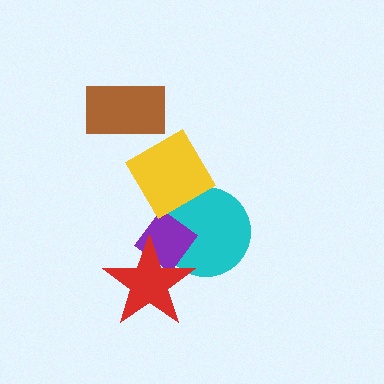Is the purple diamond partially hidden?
Yes, it is partially covered by another shape.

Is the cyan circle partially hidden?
Yes, it is partially covered by another shape.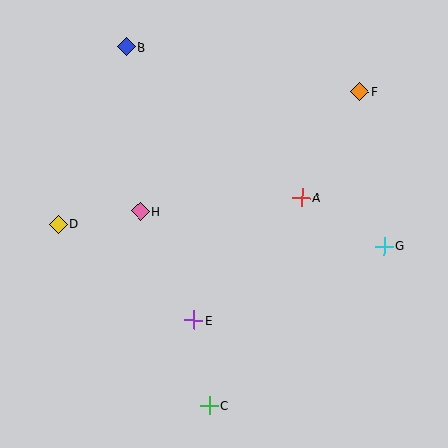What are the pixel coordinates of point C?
Point C is at (209, 406).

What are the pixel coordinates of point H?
Point H is at (140, 211).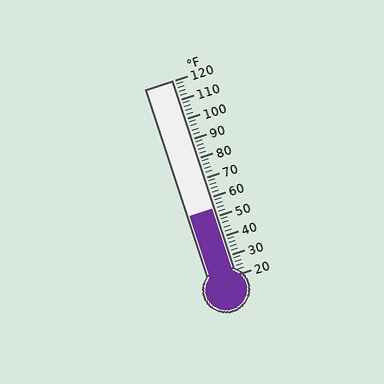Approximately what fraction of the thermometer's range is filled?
The thermometer is filled to approximately 35% of its range.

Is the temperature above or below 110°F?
The temperature is below 110°F.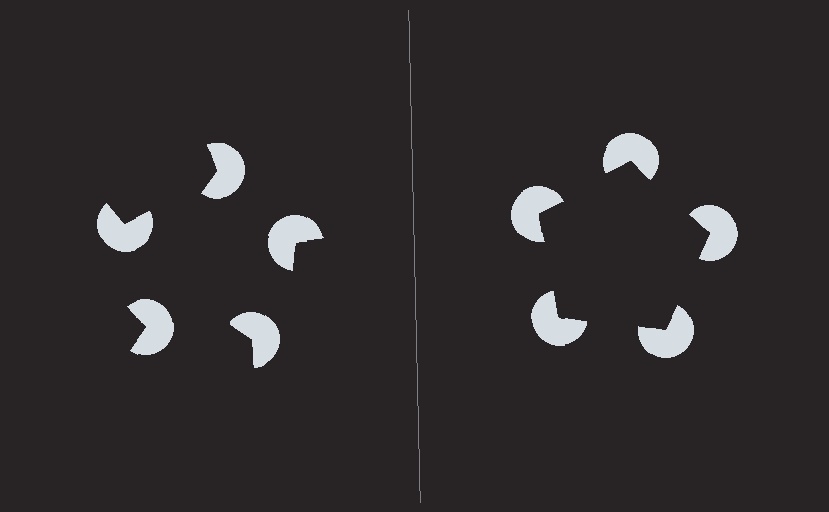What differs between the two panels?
The pac-man discs are positioned identically on both sides; only the wedge orientations differ. On the right they align to a pentagon; on the left they are misaligned.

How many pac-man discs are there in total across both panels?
10 — 5 on each side.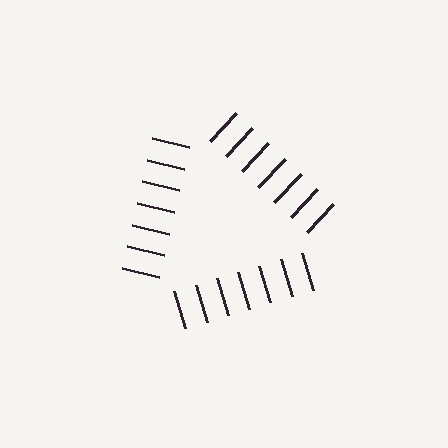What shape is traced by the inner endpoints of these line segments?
An illusory triangle — the line segments terminate on its edges but no continuous stroke is drawn.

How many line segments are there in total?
21 — 7 along each of the 3 edges.